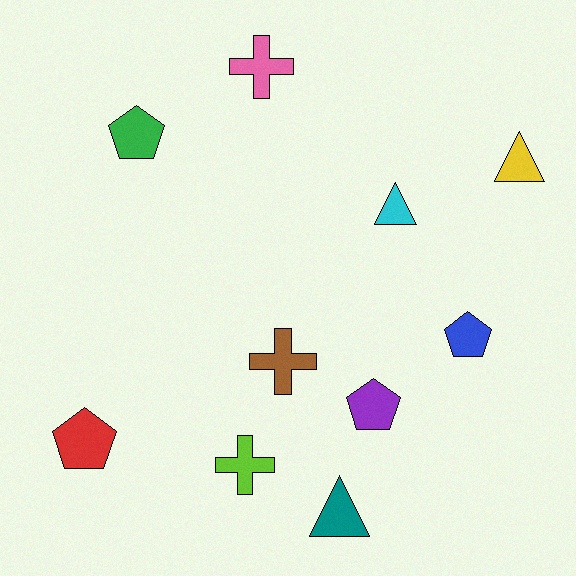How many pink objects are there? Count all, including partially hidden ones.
There is 1 pink object.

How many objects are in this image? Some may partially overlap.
There are 10 objects.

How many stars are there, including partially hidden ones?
There are no stars.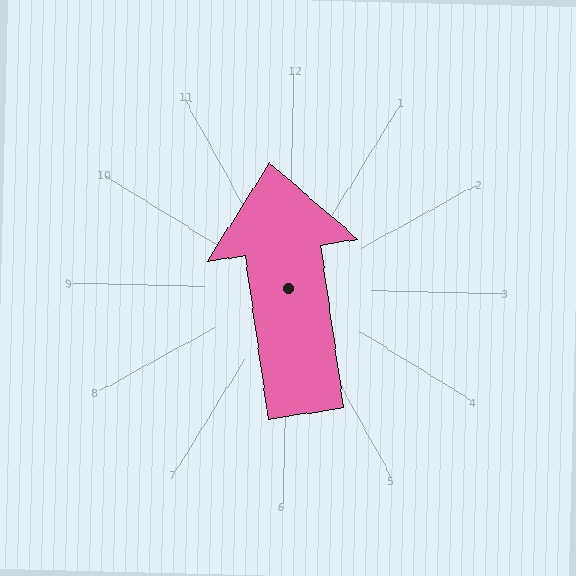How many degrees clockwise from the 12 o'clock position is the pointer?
Approximately 350 degrees.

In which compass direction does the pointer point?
North.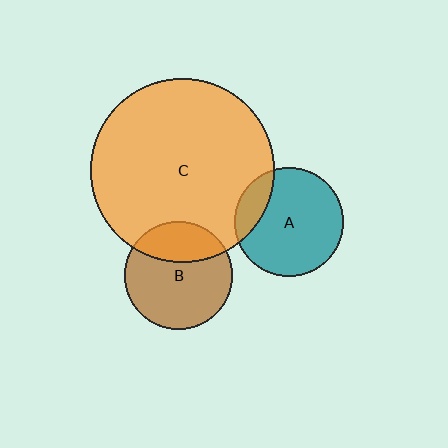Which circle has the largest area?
Circle C (orange).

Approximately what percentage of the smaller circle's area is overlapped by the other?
Approximately 30%.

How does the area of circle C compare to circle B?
Approximately 2.9 times.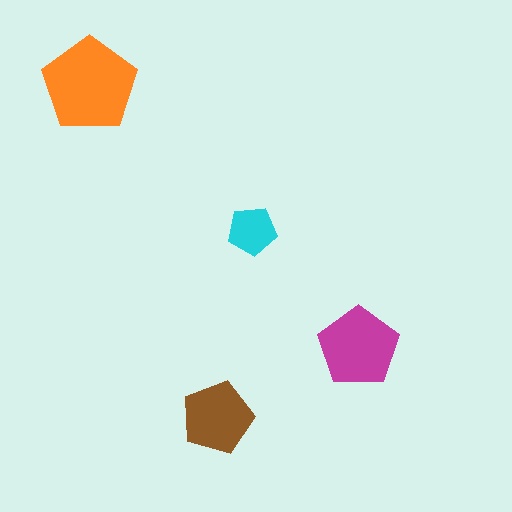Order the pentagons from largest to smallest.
the orange one, the magenta one, the brown one, the cyan one.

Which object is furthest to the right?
The magenta pentagon is rightmost.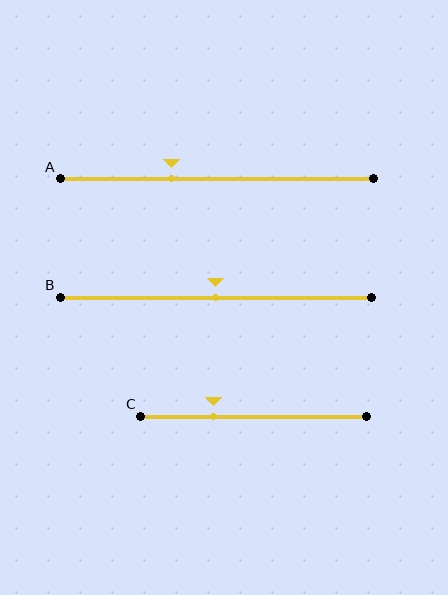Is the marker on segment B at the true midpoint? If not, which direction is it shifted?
Yes, the marker on segment B is at the true midpoint.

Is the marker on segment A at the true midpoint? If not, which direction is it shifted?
No, the marker on segment A is shifted to the left by about 14% of the segment length.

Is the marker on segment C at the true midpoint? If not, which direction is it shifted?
No, the marker on segment C is shifted to the left by about 18% of the segment length.